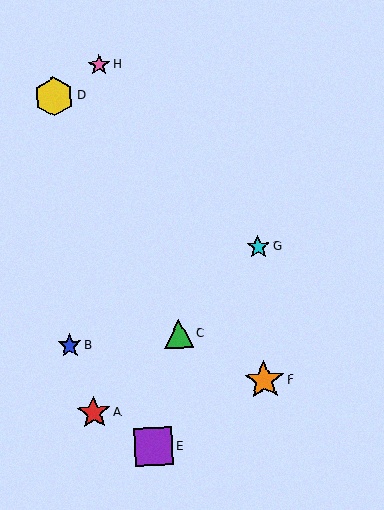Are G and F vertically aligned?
Yes, both are at x≈258.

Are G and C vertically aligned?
No, G is at x≈258 and C is at x≈179.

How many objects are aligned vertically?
2 objects (F, G) are aligned vertically.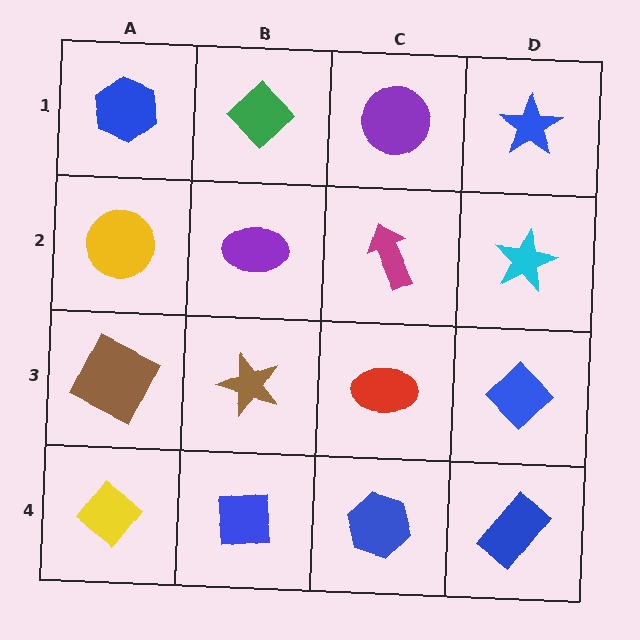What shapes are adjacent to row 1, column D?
A cyan star (row 2, column D), a purple circle (row 1, column C).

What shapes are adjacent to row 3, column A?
A yellow circle (row 2, column A), a yellow diamond (row 4, column A), a brown star (row 3, column B).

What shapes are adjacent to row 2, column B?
A green diamond (row 1, column B), a brown star (row 3, column B), a yellow circle (row 2, column A), a magenta arrow (row 2, column C).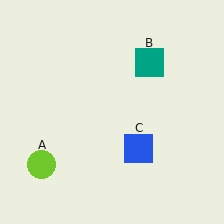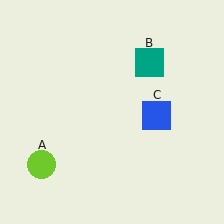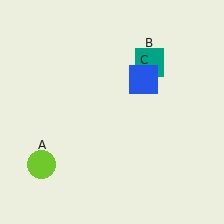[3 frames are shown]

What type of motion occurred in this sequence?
The blue square (object C) rotated counterclockwise around the center of the scene.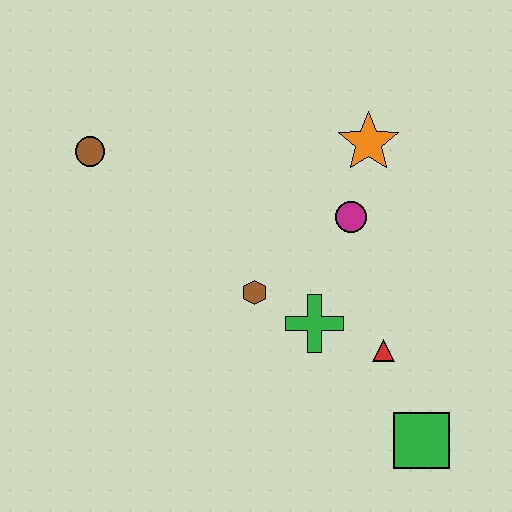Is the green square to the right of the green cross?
Yes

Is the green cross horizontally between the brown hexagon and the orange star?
Yes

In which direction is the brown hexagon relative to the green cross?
The brown hexagon is to the left of the green cross.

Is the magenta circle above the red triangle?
Yes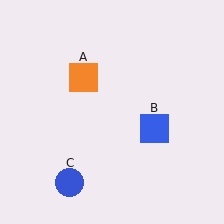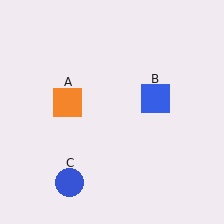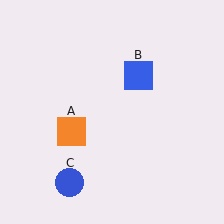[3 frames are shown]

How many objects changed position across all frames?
2 objects changed position: orange square (object A), blue square (object B).